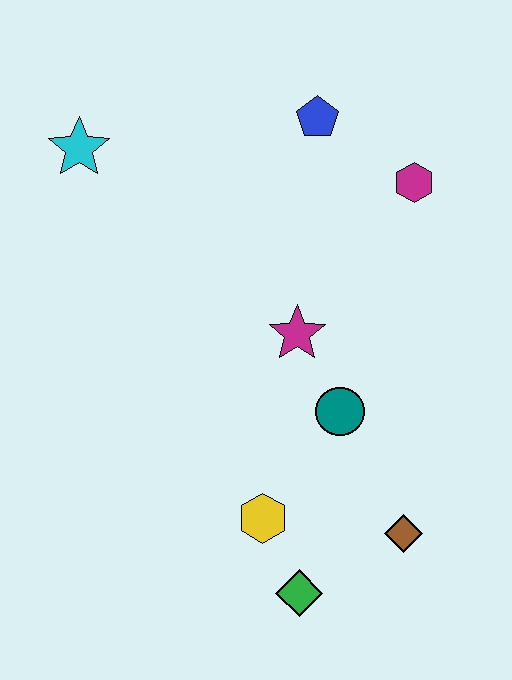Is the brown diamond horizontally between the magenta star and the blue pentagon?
No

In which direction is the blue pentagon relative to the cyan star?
The blue pentagon is to the right of the cyan star.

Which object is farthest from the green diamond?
The cyan star is farthest from the green diamond.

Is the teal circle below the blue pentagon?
Yes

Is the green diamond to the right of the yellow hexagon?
Yes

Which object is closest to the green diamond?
The yellow hexagon is closest to the green diamond.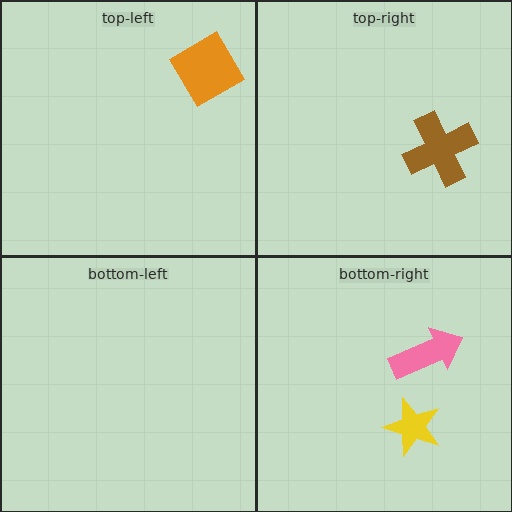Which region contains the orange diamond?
The top-left region.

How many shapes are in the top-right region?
1.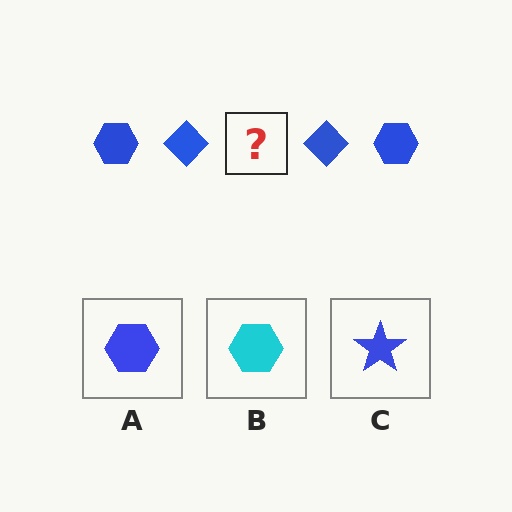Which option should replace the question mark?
Option A.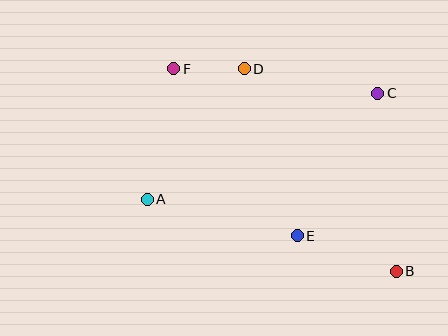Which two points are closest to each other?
Points D and F are closest to each other.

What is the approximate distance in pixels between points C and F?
The distance between C and F is approximately 206 pixels.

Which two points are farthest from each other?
Points B and F are farthest from each other.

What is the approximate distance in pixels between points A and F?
The distance between A and F is approximately 133 pixels.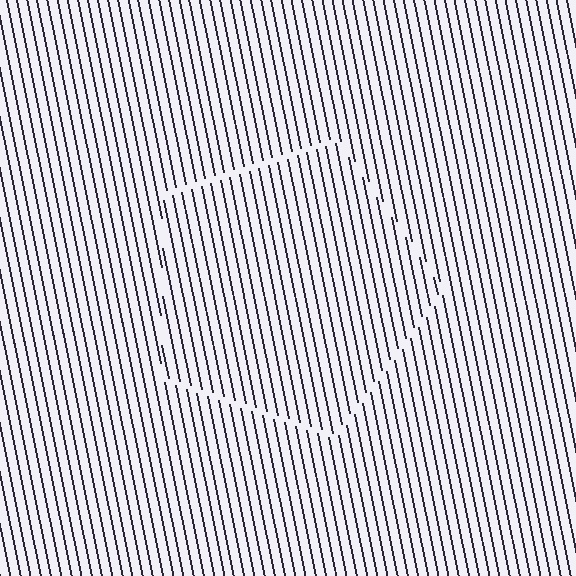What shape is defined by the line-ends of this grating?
An illusory pentagon. The interior of the shape contains the same grating, shifted by half a period — the contour is defined by the phase discontinuity where line-ends from the inner and outer gratings abut.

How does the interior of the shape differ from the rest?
The interior of the shape contains the same grating, shifted by half a period — the contour is defined by the phase discontinuity where line-ends from the inner and outer gratings abut.